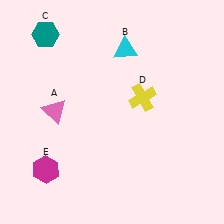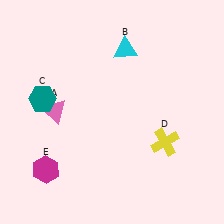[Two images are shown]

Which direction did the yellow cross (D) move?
The yellow cross (D) moved down.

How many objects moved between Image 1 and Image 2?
2 objects moved between the two images.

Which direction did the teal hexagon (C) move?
The teal hexagon (C) moved down.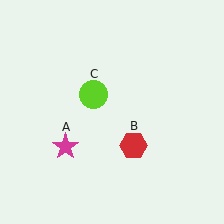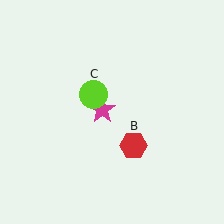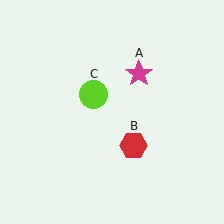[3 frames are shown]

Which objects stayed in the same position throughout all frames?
Red hexagon (object B) and lime circle (object C) remained stationary.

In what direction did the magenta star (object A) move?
The magenta star (object A) moved up and to the right.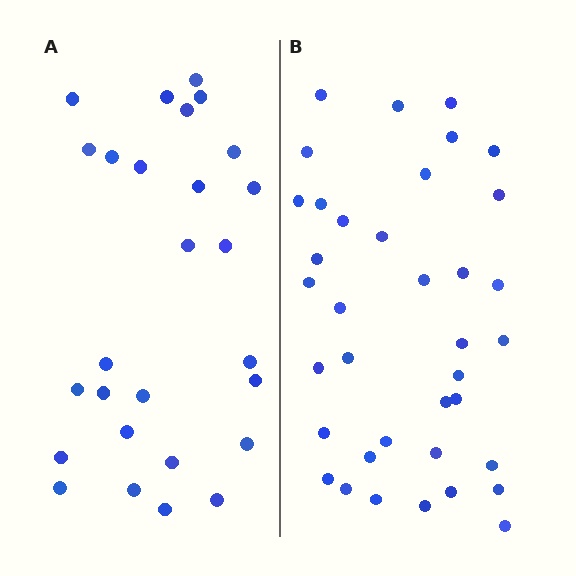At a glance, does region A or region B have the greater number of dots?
Region B (the right region) has more dots.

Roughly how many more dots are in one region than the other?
Region B has roughly 10 or so more dots than region A.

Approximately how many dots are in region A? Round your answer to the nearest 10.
About 30 dots. (The exact count is 27, which rounds to 30.)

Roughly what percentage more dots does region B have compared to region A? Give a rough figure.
About 35% more.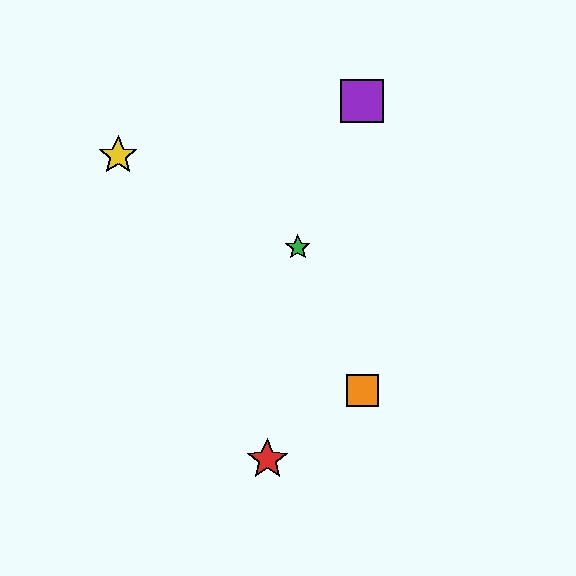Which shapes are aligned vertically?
The blue star, the purple square, the orange square are aligned vertically.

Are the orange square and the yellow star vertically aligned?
No, the orange square is at x≈362 and the yellow star is at x≈118.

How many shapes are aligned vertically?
3 shapes (the blue star, the purple square, the orange square) are aligned vertically.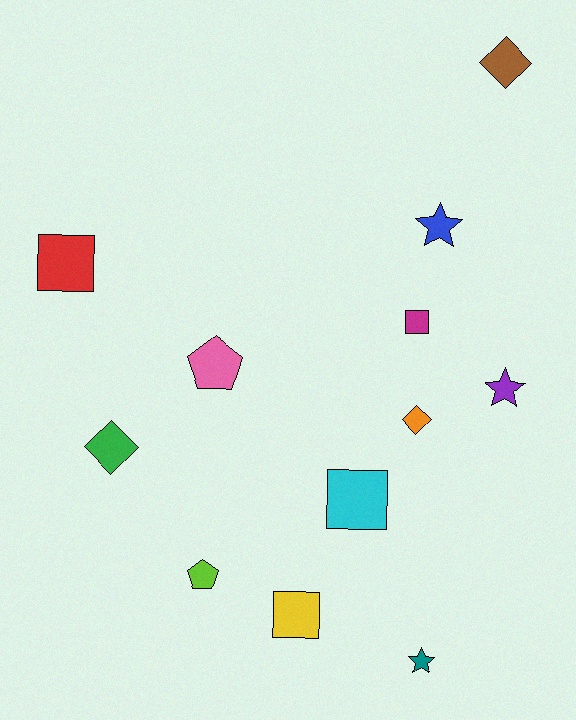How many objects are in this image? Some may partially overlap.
There are 12 objects.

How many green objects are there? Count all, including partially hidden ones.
There is 1 green object.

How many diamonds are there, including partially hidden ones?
There are 3 diamonds.